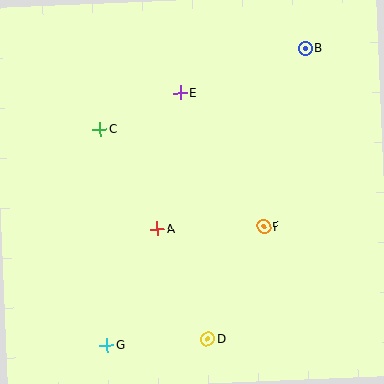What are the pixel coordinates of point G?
Point G is at (107, 345).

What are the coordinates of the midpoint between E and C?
The midpoint between E and C is at (140, 111).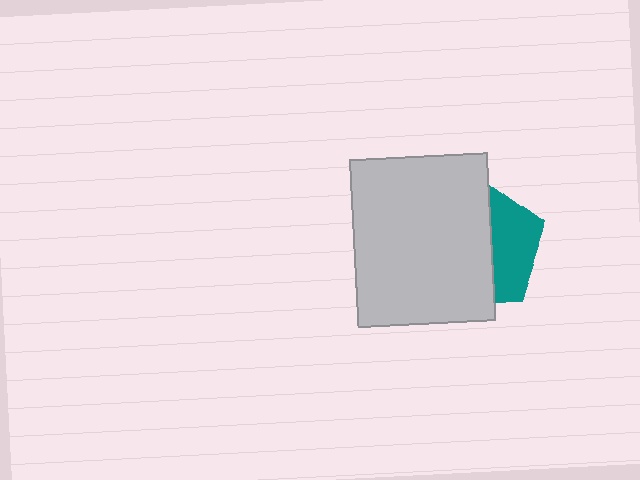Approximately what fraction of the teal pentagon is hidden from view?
Roughly 63% of the teal pentagon is hidden behind the light gray rectangle.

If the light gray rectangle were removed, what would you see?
You would see the complete teal pentagon.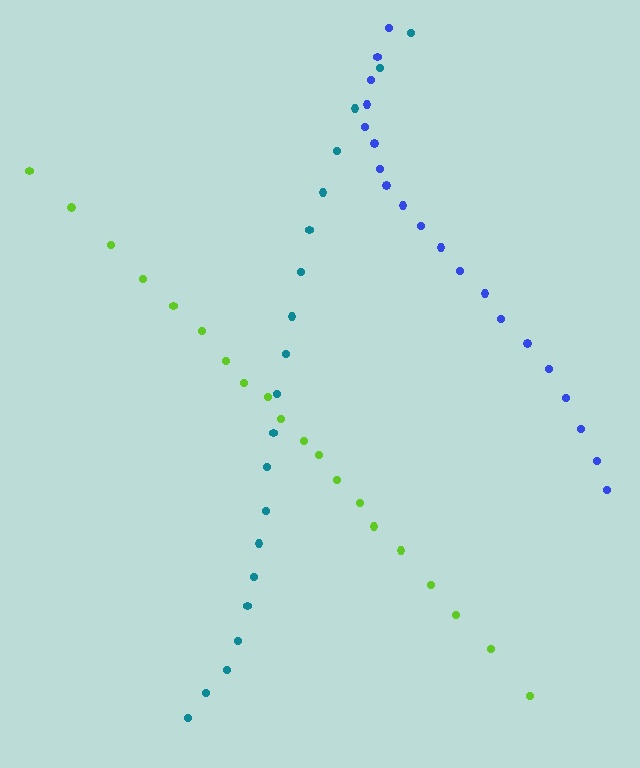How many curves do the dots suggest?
There are 3 distinct paths.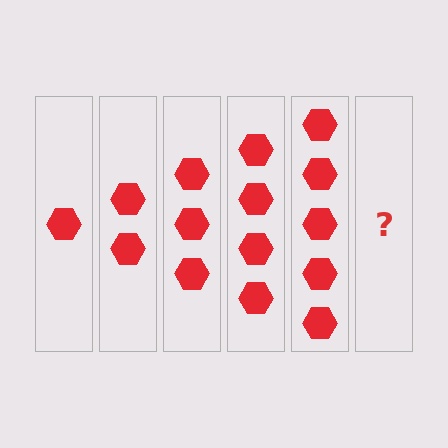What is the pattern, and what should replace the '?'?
The pattern is that each step adds one more hexagon. The '?' should be 6 hexagons.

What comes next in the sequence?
The next element should be 6 hexagons.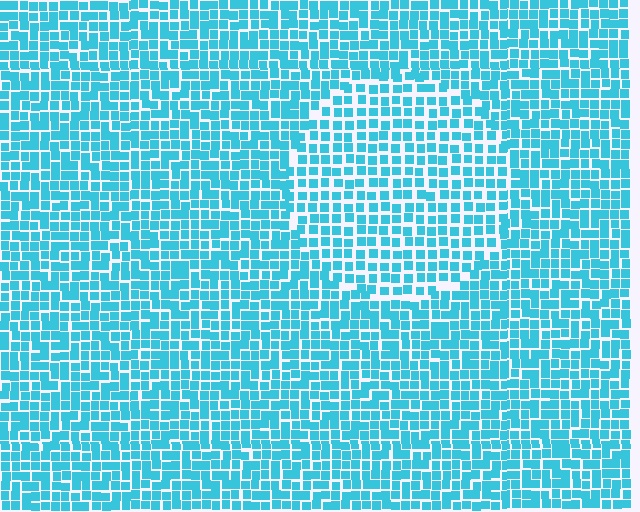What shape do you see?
I see a circle.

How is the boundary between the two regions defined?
The boundary is defined by a change in element density (approximately 1.4x ratio). All elements are the same color, size, and shape.